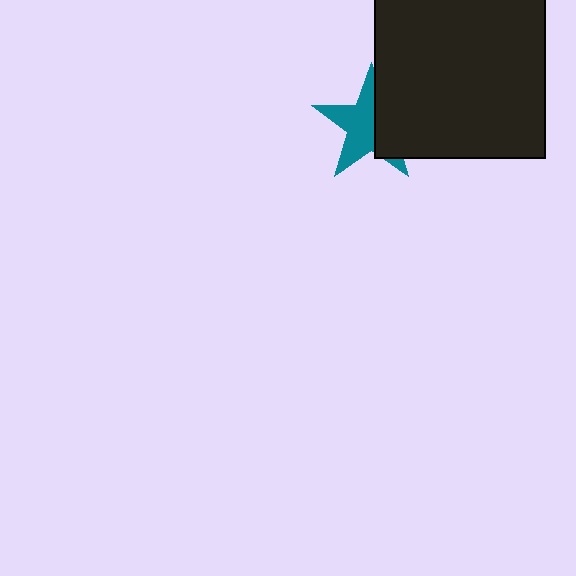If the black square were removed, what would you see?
You would see the complete teal star.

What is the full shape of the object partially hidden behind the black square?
The partially hidden object is a teal star.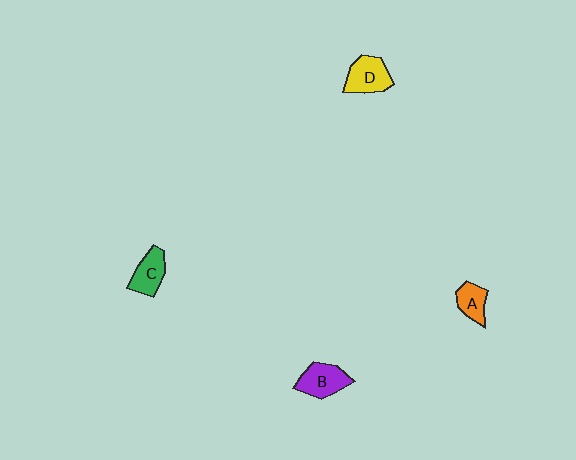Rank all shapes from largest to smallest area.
From largest to smallest: D (yellow), B (purple), C (green), A (orange).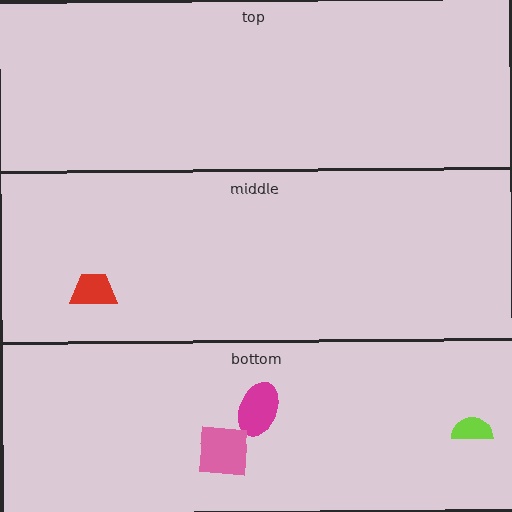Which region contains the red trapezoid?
The middle region.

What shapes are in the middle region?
The red trapezoid.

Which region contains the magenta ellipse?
The bottom region.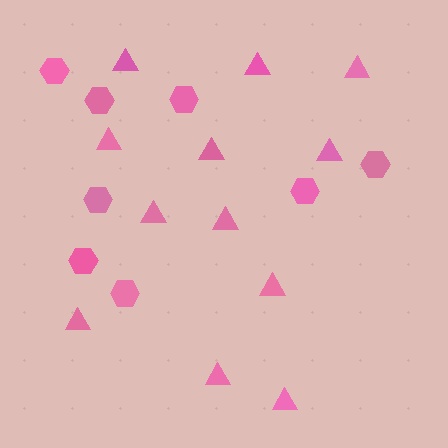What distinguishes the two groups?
There are 2 groups: one group of triangles (12) and one group of hexagons (8).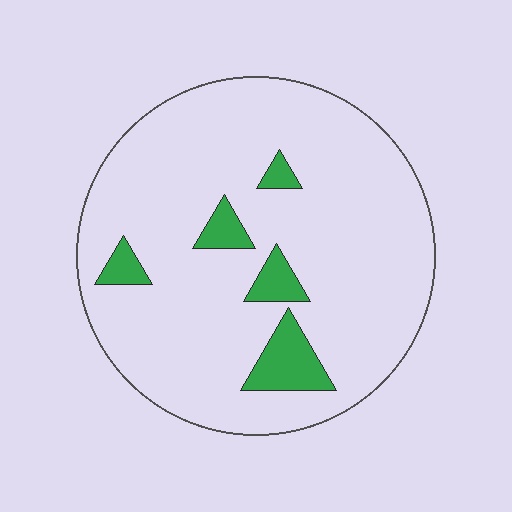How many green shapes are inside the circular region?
5.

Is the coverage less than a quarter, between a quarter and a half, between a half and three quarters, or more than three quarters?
Less than a quarter.